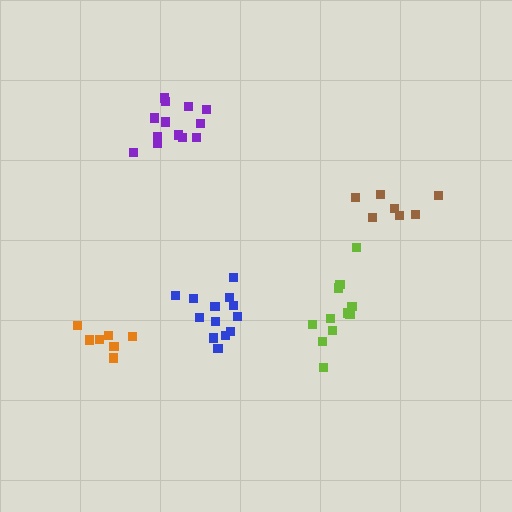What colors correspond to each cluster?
The clusters are colored: lime, brown, purple, blue, orange.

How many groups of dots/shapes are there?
There are 5 groups.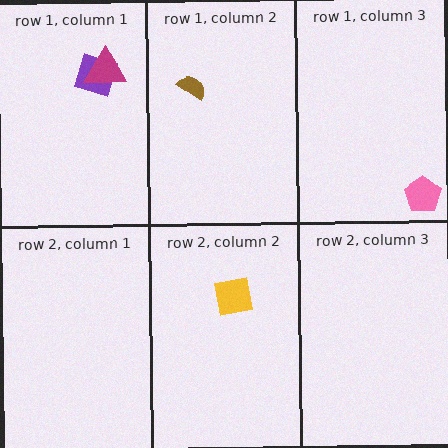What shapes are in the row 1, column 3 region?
The pink pentagon.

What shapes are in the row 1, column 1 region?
The purple square, the magenta triangle.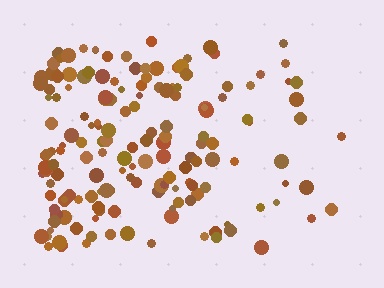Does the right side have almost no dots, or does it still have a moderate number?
Still a moderate number, just noticeably fewer than the left.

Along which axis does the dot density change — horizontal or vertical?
Horizontal.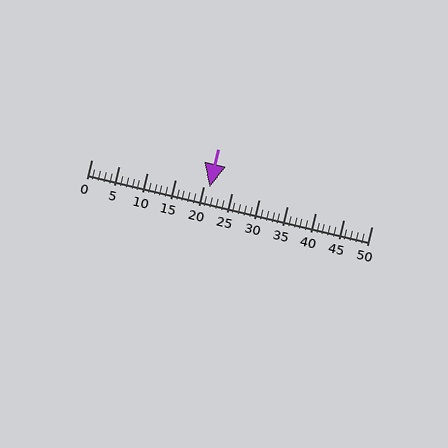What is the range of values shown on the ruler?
The ruler shows values from 0 to 50.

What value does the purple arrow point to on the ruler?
The purple arrow points to approximately 21.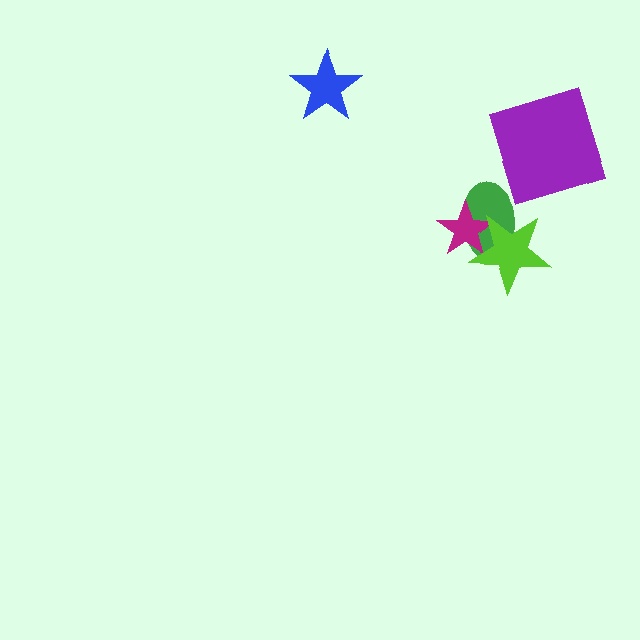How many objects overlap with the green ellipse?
2 objects overlap with the green ellipse.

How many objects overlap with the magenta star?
2 objects overlap with the magenta star.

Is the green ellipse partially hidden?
Yes, it is partially covered by another shape.